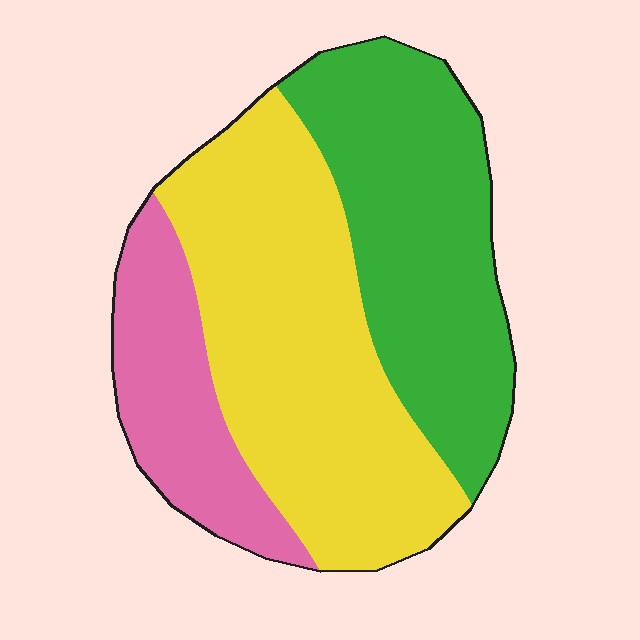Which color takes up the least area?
Pink, at roughly 20%.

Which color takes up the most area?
Yellow, at roughly 45%.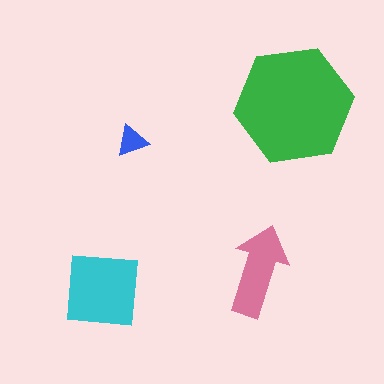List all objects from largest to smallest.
The green hexagon, the cyan square, the pink arrow, the blue triangle.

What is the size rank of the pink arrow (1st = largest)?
3rd.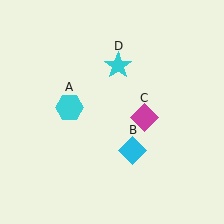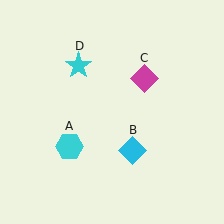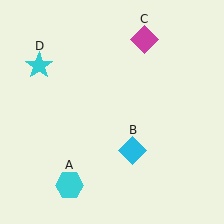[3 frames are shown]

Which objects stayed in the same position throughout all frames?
Cyan diamond (object B) remained stationary.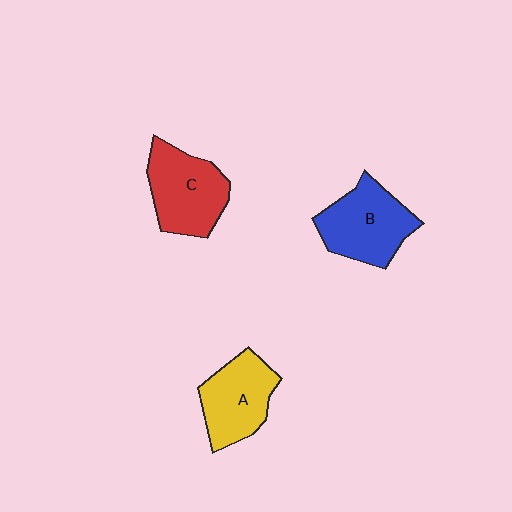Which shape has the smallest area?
Shape A (yellow).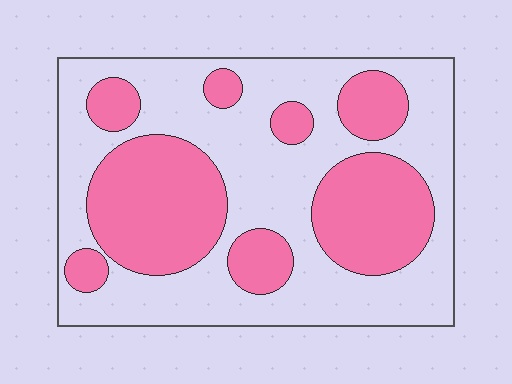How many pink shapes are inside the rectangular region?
8.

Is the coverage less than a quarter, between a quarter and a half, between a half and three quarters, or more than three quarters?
Between a quarter and a half.